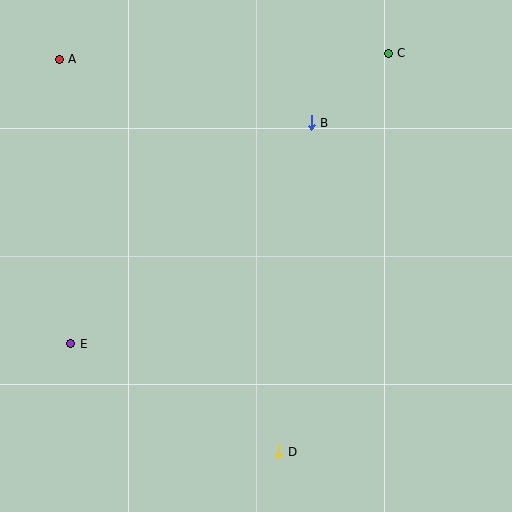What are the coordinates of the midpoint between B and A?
The midpoint between B and A is at (185, 91).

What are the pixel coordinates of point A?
Point A is at (59, 59).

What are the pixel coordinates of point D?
Point D is at (279, 452).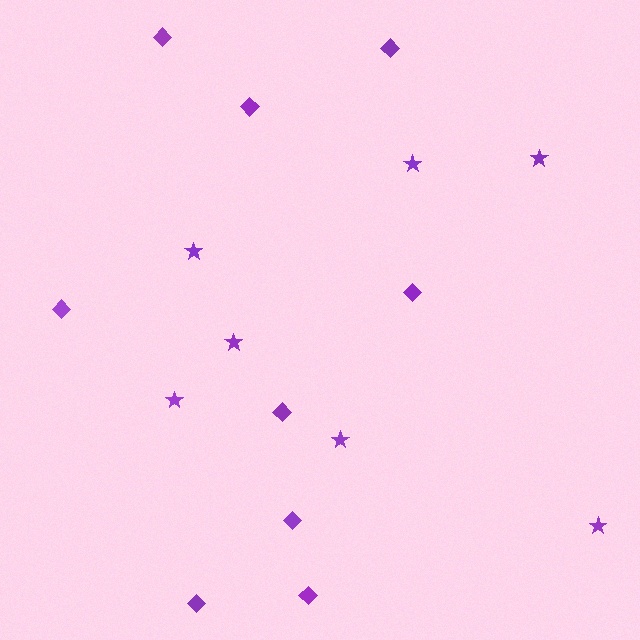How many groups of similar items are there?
There are 2 groups: one group of diamonds (9) and one group of stars (7).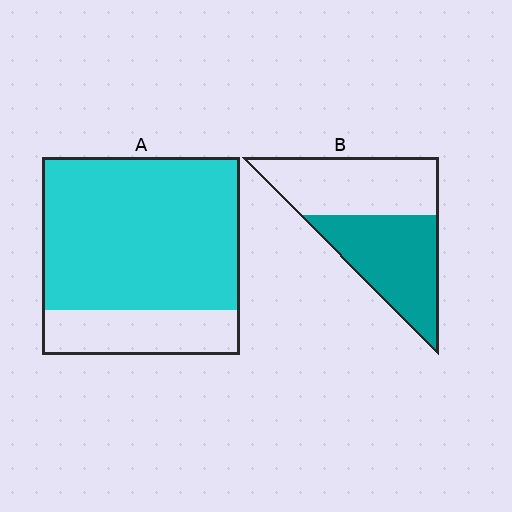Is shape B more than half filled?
Roughly half.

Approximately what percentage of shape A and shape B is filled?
A is approximately 75% and B is approximately 50%.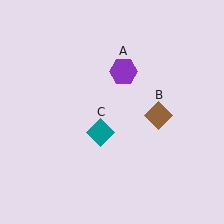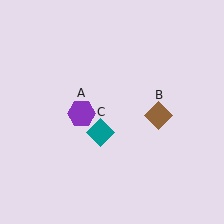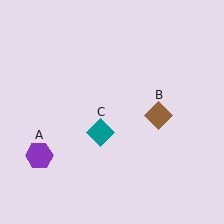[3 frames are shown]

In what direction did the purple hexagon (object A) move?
The purple hexagon (object A) moved down and to the left.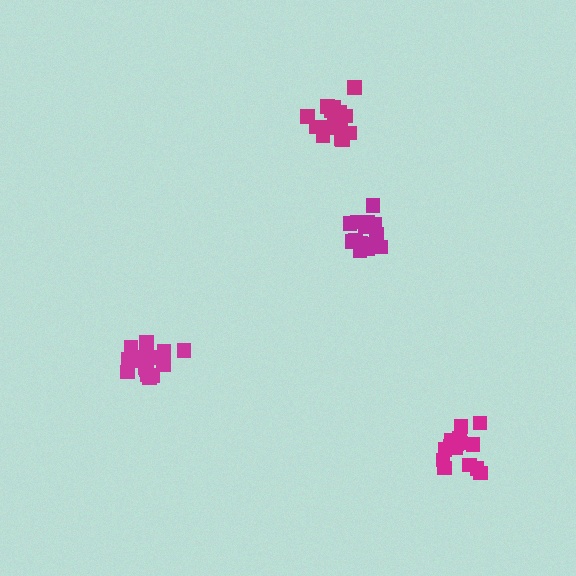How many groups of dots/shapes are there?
There are 4 groups.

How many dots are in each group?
Group 1: 18 dots, Group 2: 16 dots, Group 3: 20 dots, Group 4: 17 dots (71 total).